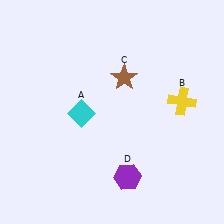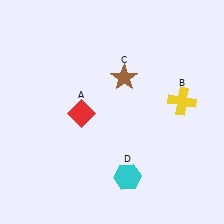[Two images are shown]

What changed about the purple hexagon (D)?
In Image 1, D is purple. In Image 2, it changed to cyan.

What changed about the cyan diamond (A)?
In Image 1, A is cyan. In Image 2, it changed to red.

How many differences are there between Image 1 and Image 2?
There are 2 differences between the two images.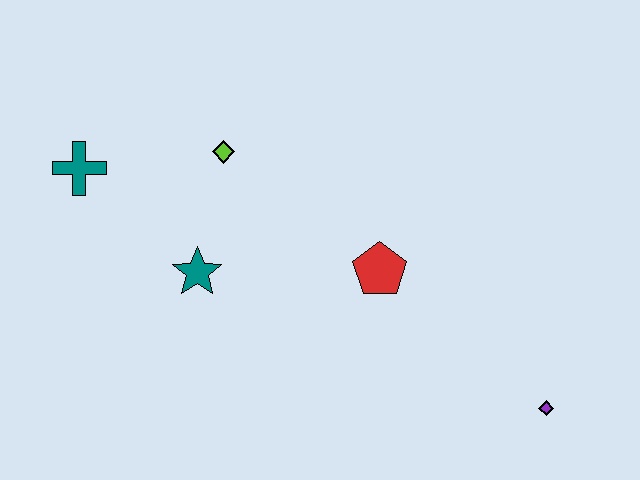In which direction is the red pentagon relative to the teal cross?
The red pentagon is to the right of the teal cross.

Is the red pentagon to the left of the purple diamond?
Yes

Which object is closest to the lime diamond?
The teal star is closest to the lime diamond.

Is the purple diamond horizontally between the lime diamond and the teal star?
No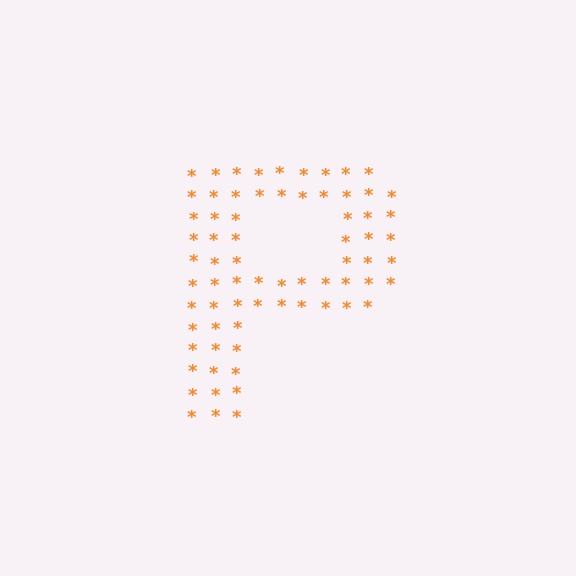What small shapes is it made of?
It is made of small asterisks.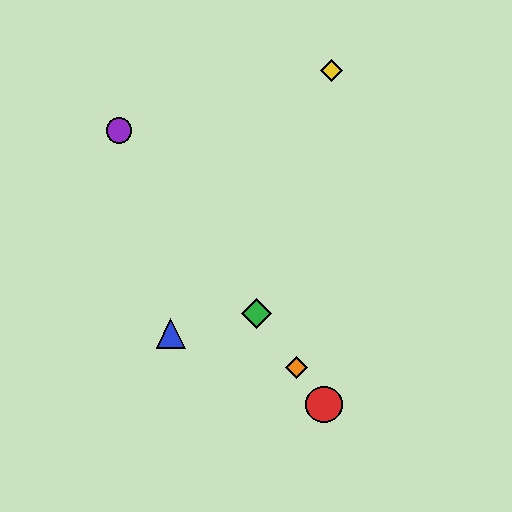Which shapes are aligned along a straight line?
The red circle, the green diamond, the purple circle, the orange diamond are aligned along a straight line.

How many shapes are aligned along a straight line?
4 shapes (the red circle, the green diamond, the purple circle, the orange diamond) are aligned along a straight line.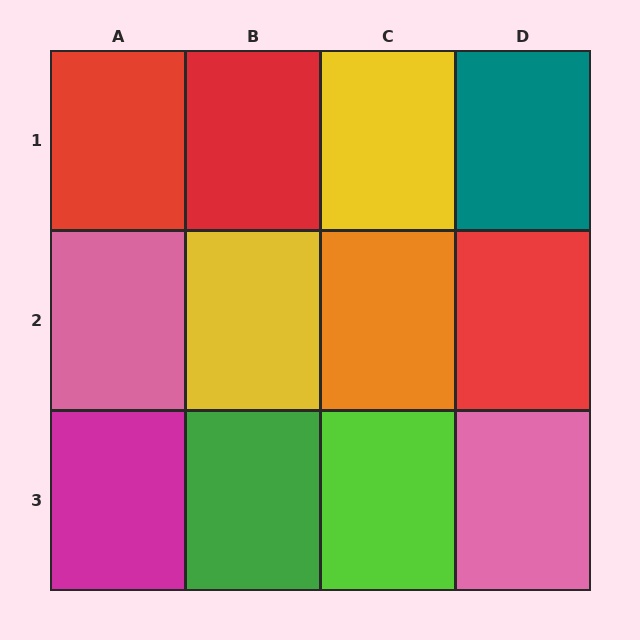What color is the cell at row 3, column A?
Magenta.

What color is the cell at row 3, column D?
Pink.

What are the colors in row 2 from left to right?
Pink, yellow, orange, red.